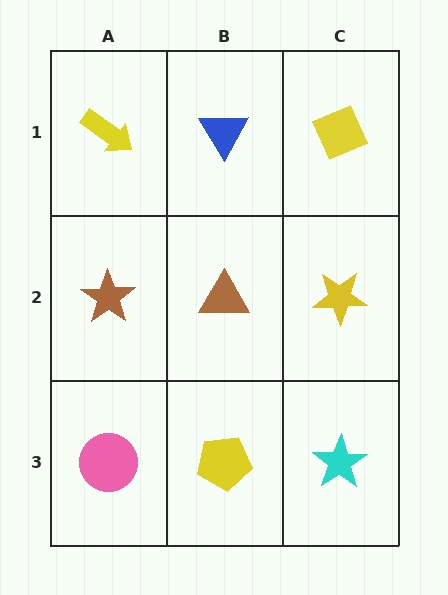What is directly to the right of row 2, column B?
A yellow star.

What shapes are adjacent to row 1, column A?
A brown star (row 2, column A), a blue triangle (row 1, column B).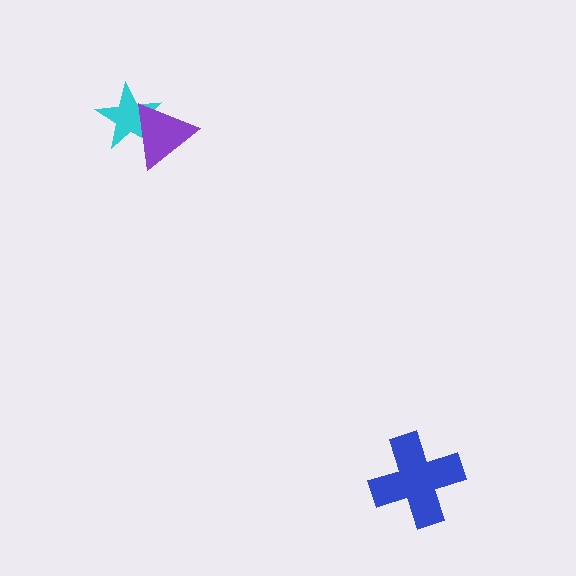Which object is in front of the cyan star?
The purple triangle is in front of the cyan star.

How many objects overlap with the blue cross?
0 objects overlap with the blue cross.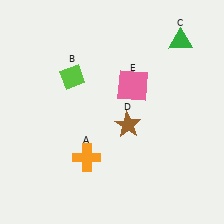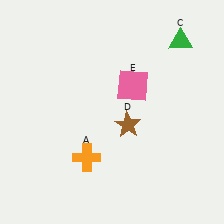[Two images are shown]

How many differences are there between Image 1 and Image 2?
There is 1 difference between the two images.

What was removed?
The lime diamond (B) was removed in Image 2.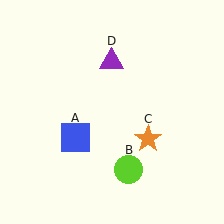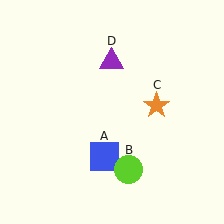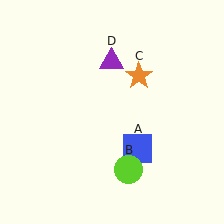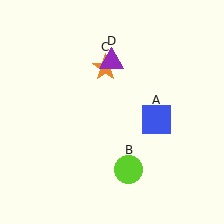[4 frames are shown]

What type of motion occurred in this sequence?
The blue square (object A), orange star (object C) rotated counterclockwise around the center of the scene.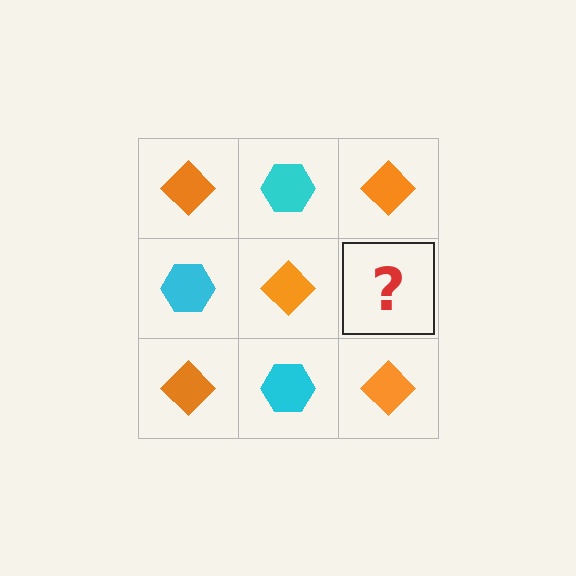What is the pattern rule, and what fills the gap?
The rule is that it alternates orange diamond and cyan hexagon in a checkerboard pattern. The gap should be filled with a cyan hexagon.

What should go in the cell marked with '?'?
The missing cell should contain a cyan hexagon.